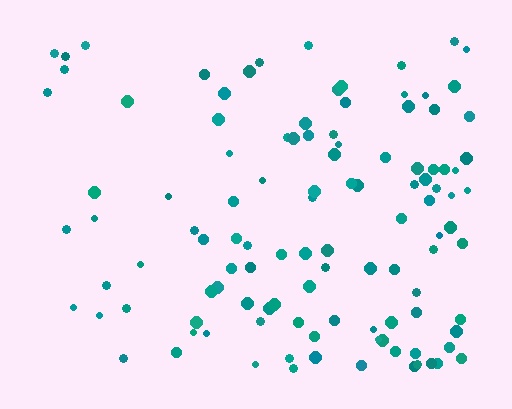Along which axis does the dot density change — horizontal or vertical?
Horizontal.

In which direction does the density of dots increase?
From left to right, with the right side densest.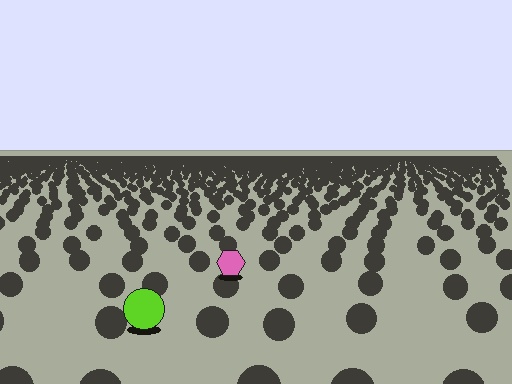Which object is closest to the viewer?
The lime circle is closest. The texture marks near it are larger and more spread out.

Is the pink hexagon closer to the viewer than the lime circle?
No. The lime circle is closer — you can tell from the texture gradient: the ground texture is coarser near it.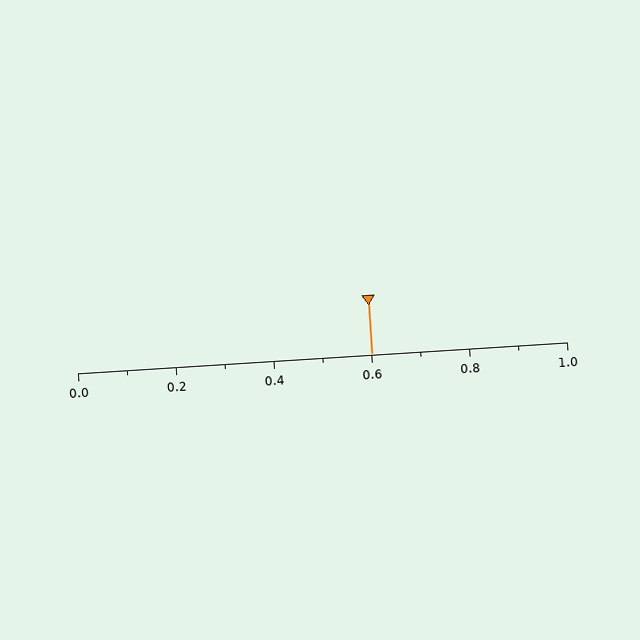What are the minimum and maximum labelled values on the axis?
The axis runs from 0.0 to 1.0.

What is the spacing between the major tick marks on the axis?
The major ticks are spaced 0.2 apart.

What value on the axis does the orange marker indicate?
The marker indicates approximately 0.6.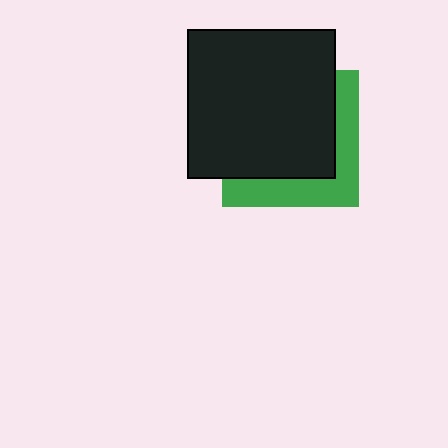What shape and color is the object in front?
The object in front is a black square.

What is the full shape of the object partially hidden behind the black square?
The partially hidden object is a green square.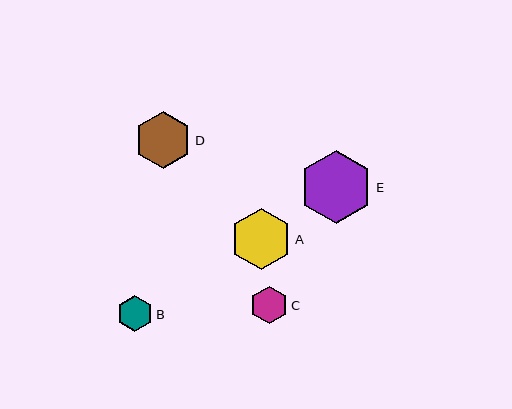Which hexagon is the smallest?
Hexagon B is the smallest with a size of approximately 36 pixels.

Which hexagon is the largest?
Hexagon E is the largest with a size of approximately 72 pixels.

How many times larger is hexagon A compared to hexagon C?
Hexagon A is approximately 1.6 times the size of hexagon C.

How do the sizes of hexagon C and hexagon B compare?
Hexagon C and hexagon B are approximately the same size.